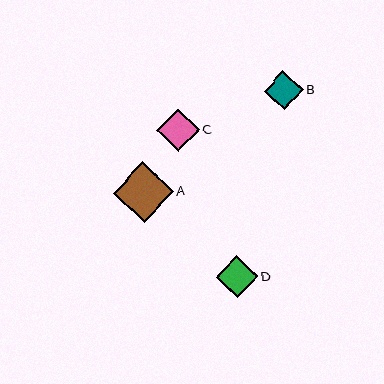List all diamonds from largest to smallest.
From largest to smallest: A, C, D, B.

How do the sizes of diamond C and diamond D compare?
Diamond C and diamond D are approximately the same size.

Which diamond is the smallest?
Diamond B is the smallest with a size of approximately 39 pixels.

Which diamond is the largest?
Diamond A is the largest with a size of approximately 60 pixels.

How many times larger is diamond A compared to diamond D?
Diamond A is approximately 1.4 times the size of diamond D.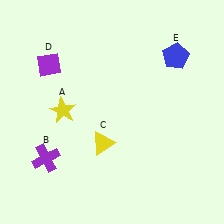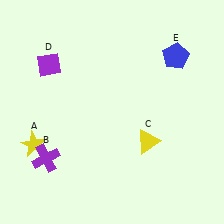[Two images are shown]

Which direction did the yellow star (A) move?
The yellow star (A) moved down.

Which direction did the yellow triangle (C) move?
The yellow triangle (C) moved right.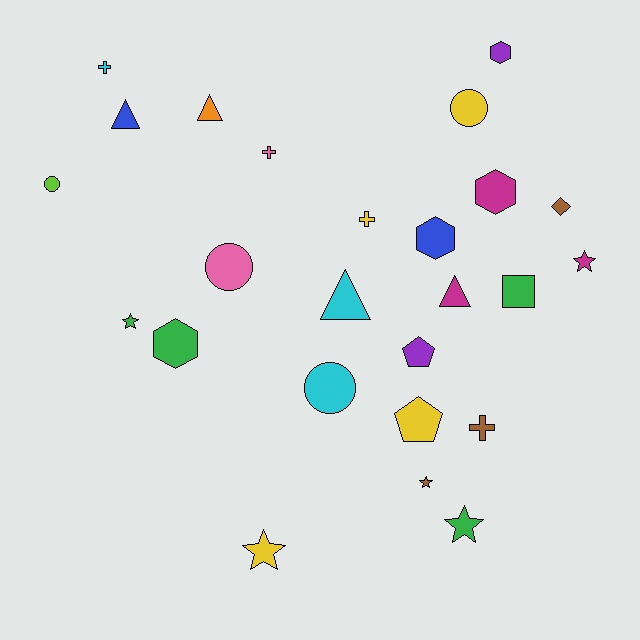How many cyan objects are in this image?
There are 3 cyan objects.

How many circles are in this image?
There are 4 circles.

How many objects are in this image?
There are 25 objects.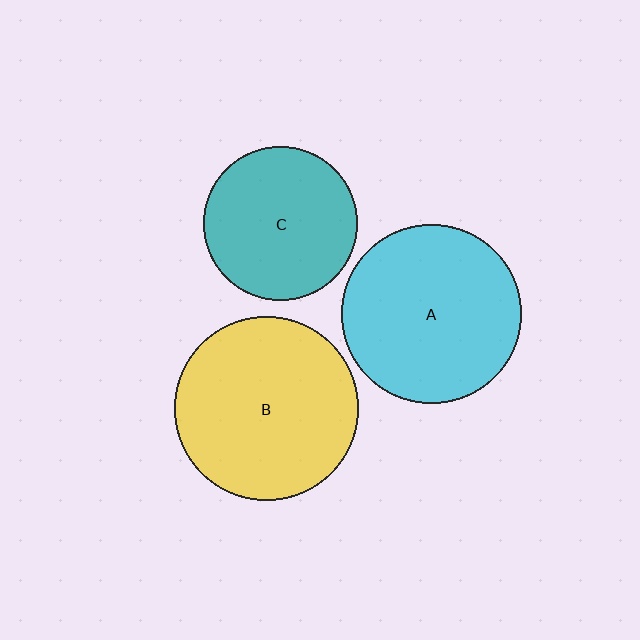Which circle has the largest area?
Circle B (yellow).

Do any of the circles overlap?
No, none of the circles overlap.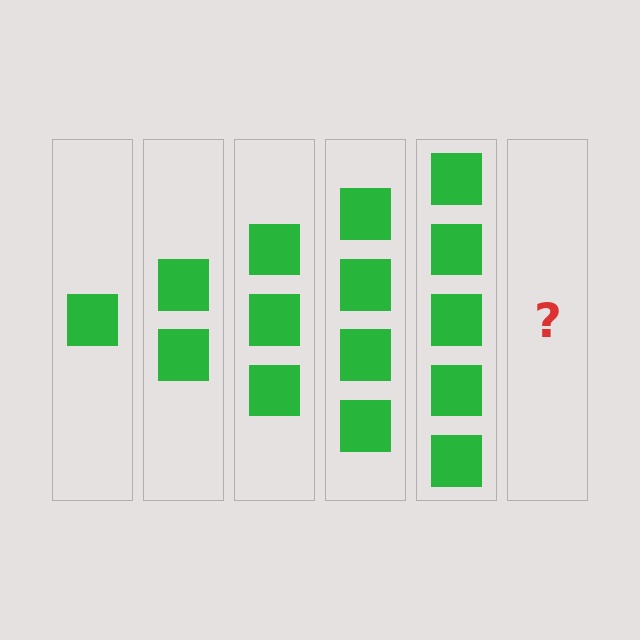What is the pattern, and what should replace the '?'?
The pattern is that each step adds one more square. The '?' should be 6 squares.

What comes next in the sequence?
The next element should be 6 squares.